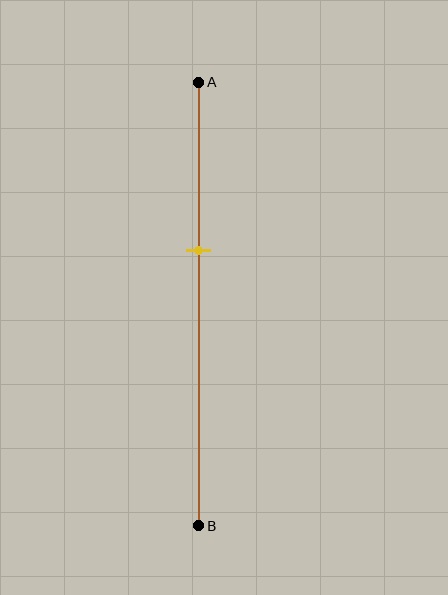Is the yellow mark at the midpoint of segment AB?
No, the mark is at about 40% from A, not at the 50% midpoint.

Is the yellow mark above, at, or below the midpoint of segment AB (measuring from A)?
The yellow mark is above the midpoint of segment AB.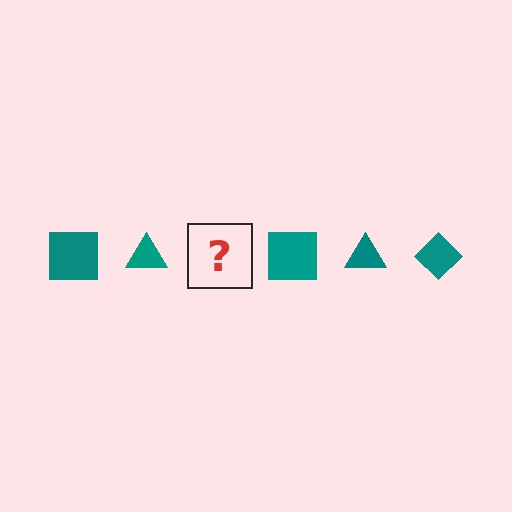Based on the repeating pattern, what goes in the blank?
The blank should be a teal diamond.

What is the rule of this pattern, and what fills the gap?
The rule is that the pattern cycles through square, triangle, diamond shapes in teal. The gap should be filled with a teal diamond.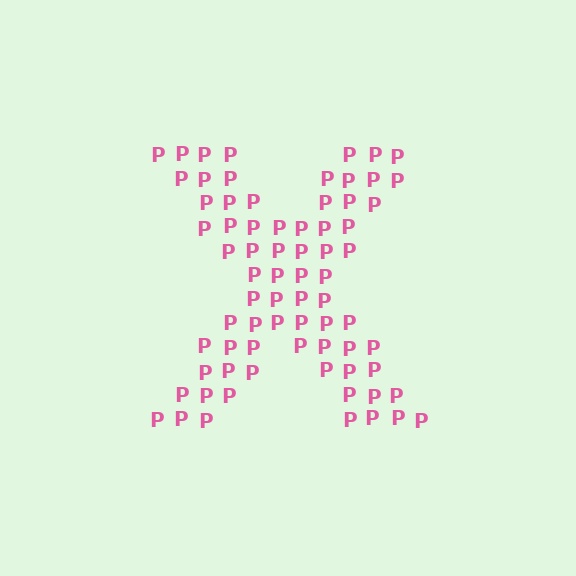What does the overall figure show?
The overall figure shows the letter X.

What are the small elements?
The small elements are letter P's.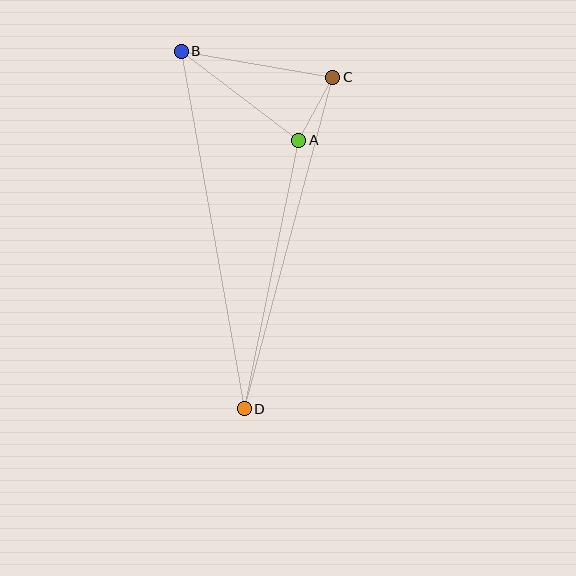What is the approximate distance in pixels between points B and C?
The distance between B and C is approximately 154 pixels.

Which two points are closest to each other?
Points A and C are closest to each other.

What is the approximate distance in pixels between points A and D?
The distance between A and D is approximately 274 pixels.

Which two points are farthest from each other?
Points B and D are farthest from each other.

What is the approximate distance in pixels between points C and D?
The distance between C and D is approximately 343 pixels.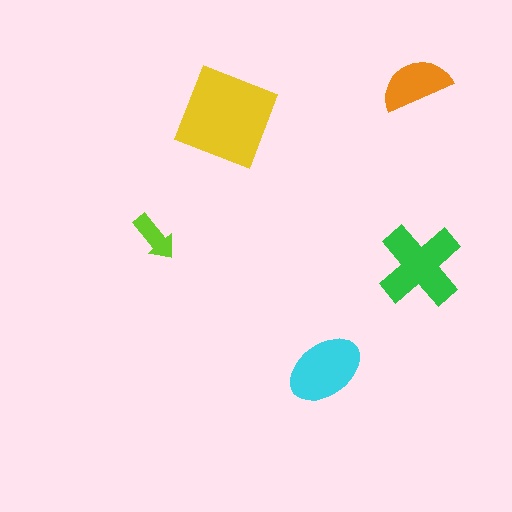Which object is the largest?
The yellow diamond.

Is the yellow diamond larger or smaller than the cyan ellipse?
Larger.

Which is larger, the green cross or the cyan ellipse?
The green cross.